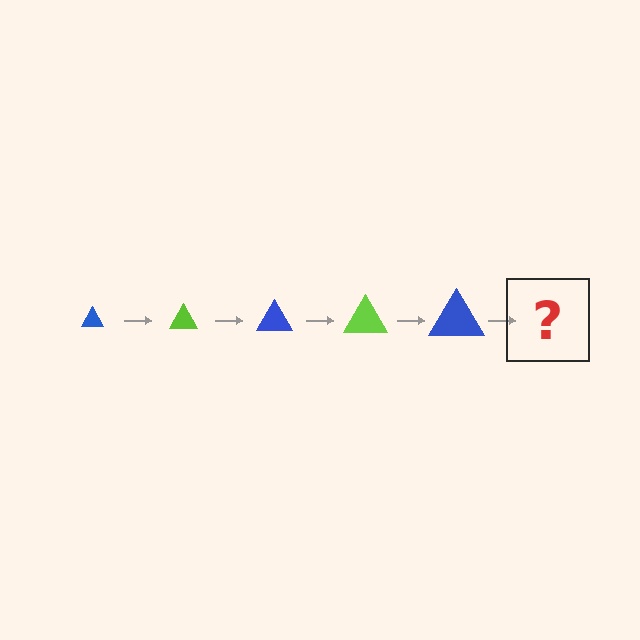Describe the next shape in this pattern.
It should be a lime triangle, larger than the previous one.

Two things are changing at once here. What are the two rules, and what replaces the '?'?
The two rules are that the triangle grows larger each step and the color cycles through blue and lime. The '?' should be a lime triangle, larger than the previous one.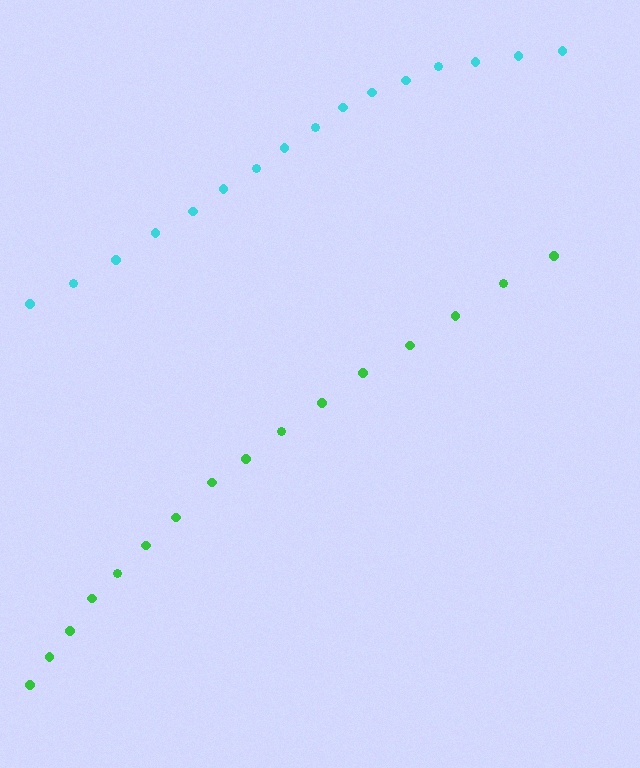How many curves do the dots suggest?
There are 2 distinct paths.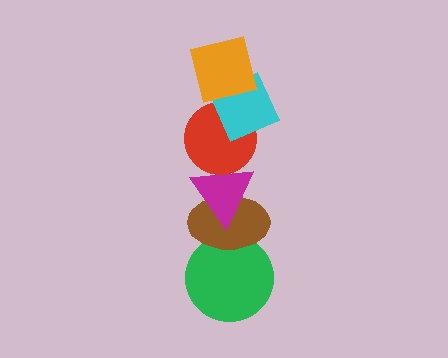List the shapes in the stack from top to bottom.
From top to bottom: the orange square, the cyan diamond, the red circle, the magenta triangle, the brown ellipse, the green circle.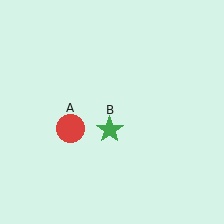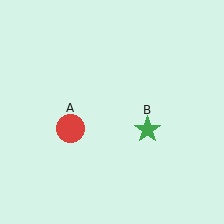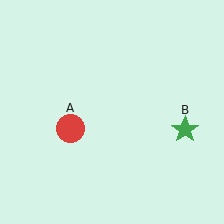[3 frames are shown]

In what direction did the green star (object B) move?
The green star (object B) moved right.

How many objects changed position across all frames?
1 object changed position: green star (object B).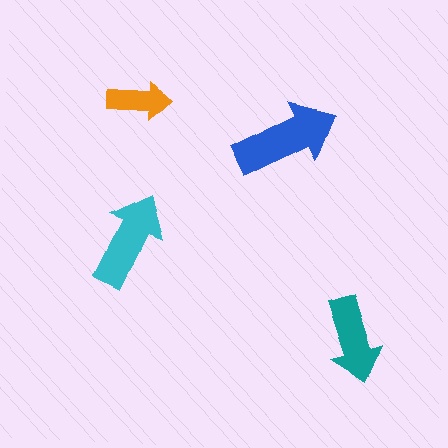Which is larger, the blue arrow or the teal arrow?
The blue one.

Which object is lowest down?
The teal arrow is bottommost.